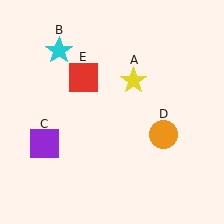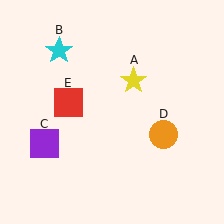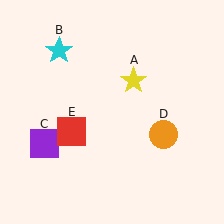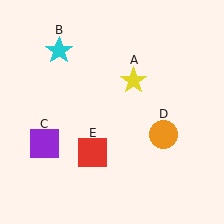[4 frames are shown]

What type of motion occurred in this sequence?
The red square (object E) rotated counterclockwise around the center of the scene.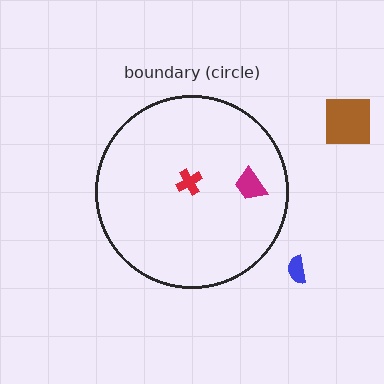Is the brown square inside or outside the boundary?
Outside.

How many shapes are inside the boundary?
2 inside, 2 outside.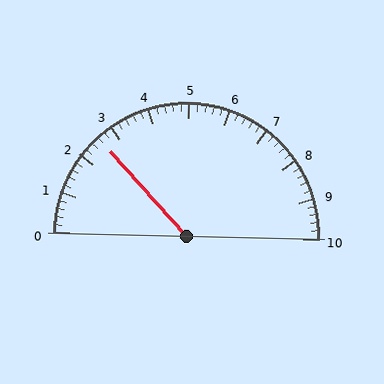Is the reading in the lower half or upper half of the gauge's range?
The reading is in the lower half of the range (0 to 10).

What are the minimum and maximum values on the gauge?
The gauge ranges from 0 to 10.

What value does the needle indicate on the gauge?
The needle indicates approximately 2.6.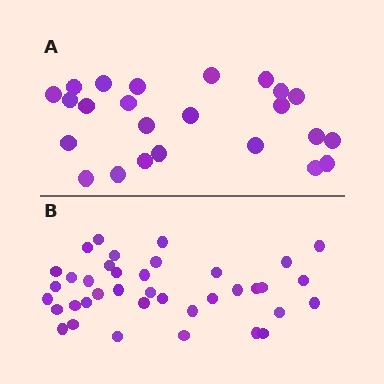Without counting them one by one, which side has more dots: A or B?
Region B (the bottom region) has more dots.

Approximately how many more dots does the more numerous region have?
Region B has approximately 15 more dots than region A.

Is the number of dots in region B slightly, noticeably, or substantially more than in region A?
Region B has substantially more. The ratio is roughly 1.6 to 1.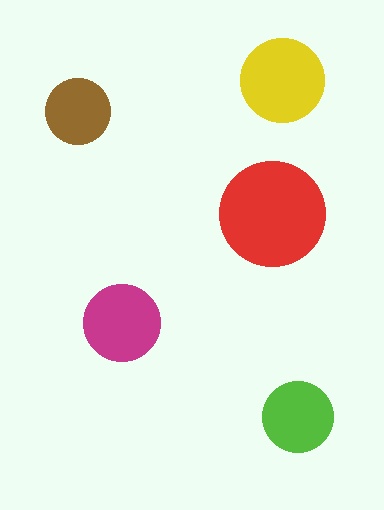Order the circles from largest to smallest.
the red one, the yellow one, the magenta one, the lime one, the brown one.